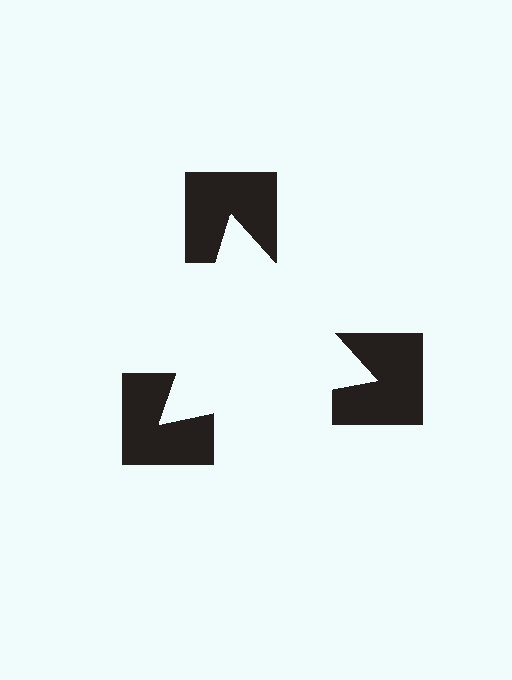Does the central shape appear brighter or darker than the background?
It typically appears slightly brighter than the background, even though no actual brightness change is drawn.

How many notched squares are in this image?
There are 3 — one at each vertex of the illusory triangle.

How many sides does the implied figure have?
3 sides.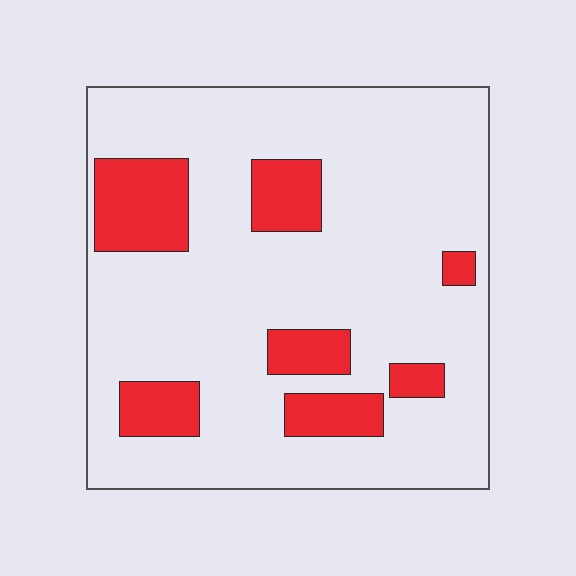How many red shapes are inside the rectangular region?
7.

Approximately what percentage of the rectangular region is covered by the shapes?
Approximately 20%.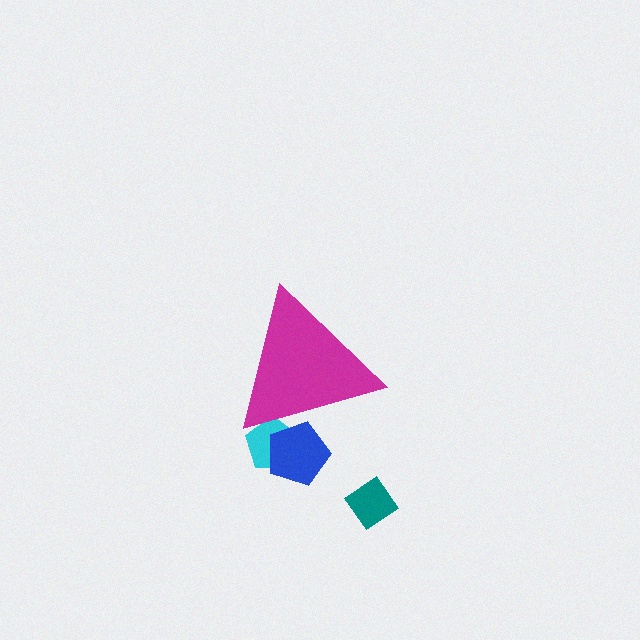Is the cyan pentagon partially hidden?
Yes, the cyan pentagon is partially hidden behind the magenta triangle.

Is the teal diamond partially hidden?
No, the teal diamond is fully visible.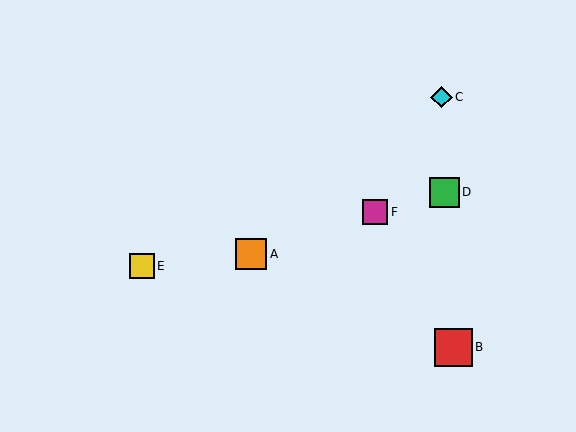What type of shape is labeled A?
Shape A is an orange square.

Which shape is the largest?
The red square (labeled B) is the largest.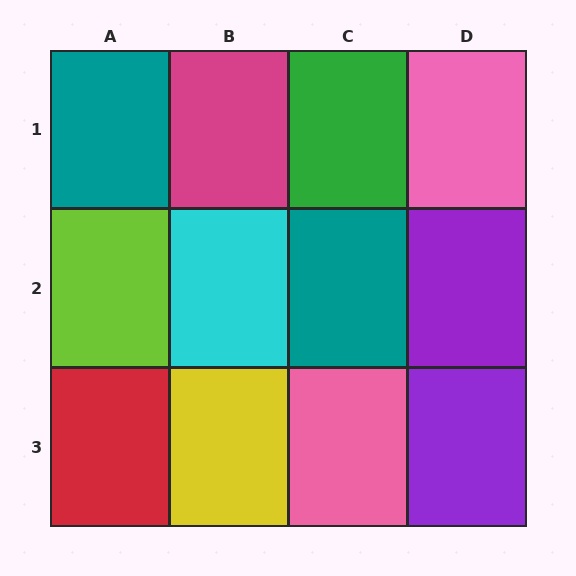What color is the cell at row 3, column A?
Red.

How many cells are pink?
2 cells are pink.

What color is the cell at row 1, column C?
Green.